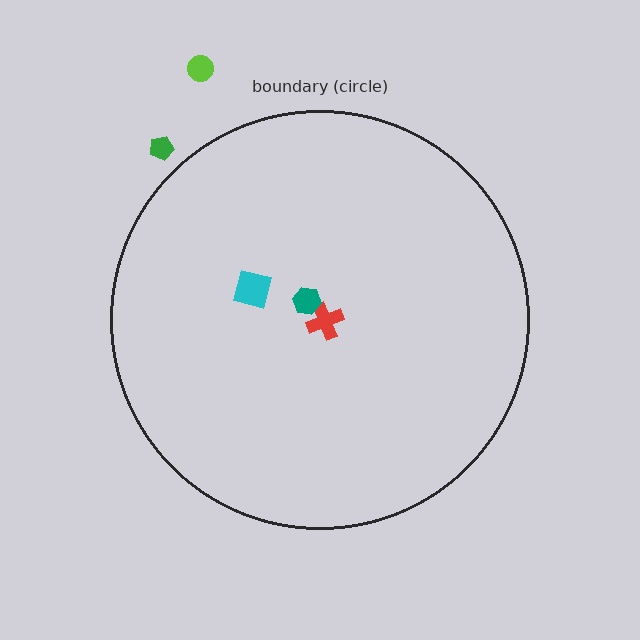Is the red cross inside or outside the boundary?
Inside.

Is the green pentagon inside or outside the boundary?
Outside.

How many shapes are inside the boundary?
3 inside, 2 outside.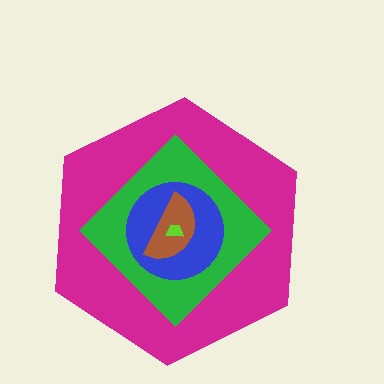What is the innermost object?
The lime trapezoid.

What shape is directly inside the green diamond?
The blue circle.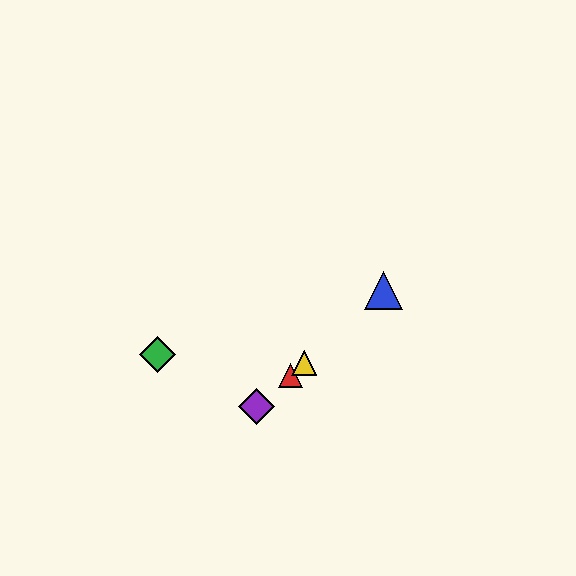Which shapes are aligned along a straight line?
The red triangle, the blue triangle, the yellow triangle, the purple diamond are aligned along a straight line.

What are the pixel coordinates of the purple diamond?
The purple diamond is at (256, 407).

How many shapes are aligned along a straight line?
4 shapes (the red triangle, the blue triangle, the yellow triangle, the purple diamond) are aligned along a straight line.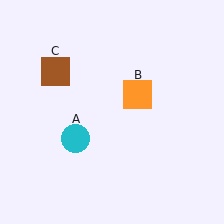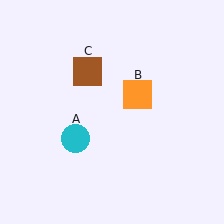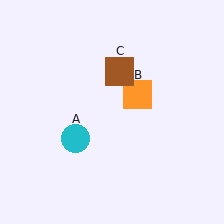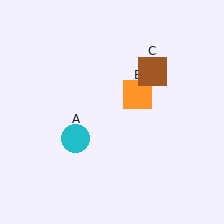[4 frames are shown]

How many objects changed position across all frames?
1 object changed position: brown square (object C).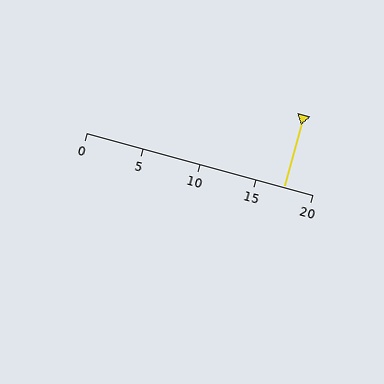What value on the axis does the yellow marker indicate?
The marker indicates approximately 17.5.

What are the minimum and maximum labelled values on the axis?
The axis runs from 0 to 20.